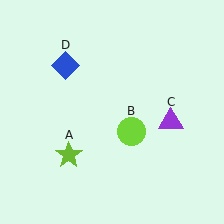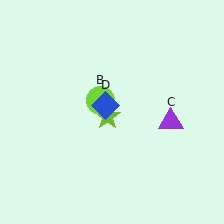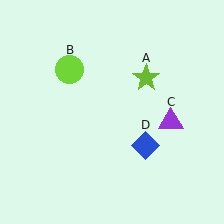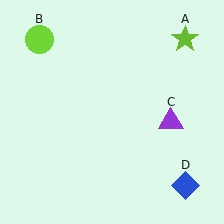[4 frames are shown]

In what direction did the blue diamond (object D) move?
The blue diamond (object D) moved down and to the right.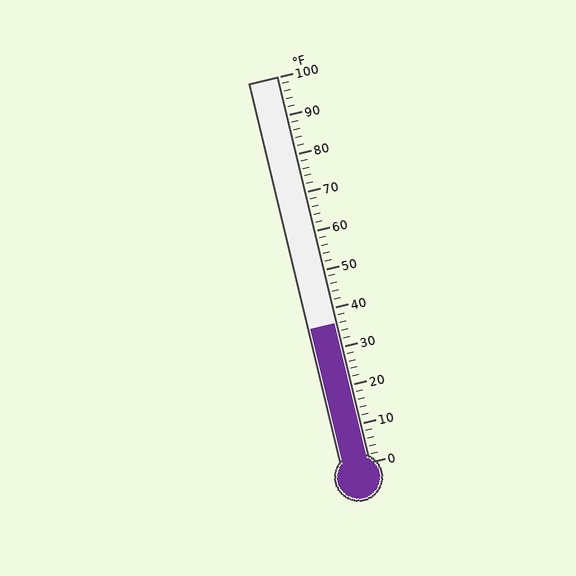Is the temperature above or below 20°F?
The temperature is above 20°F.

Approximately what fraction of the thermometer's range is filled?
The thermometer is filled to approximately 35% of its range.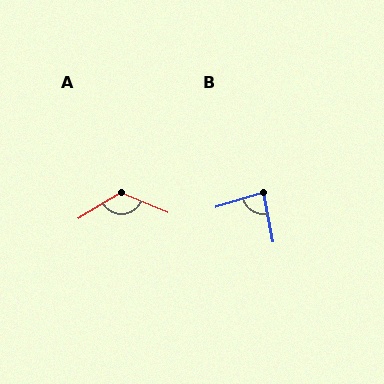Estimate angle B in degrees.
Approximately 84 degrees.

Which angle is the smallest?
B, at approximately 84 degrees.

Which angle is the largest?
A, at approximately 126 degrees.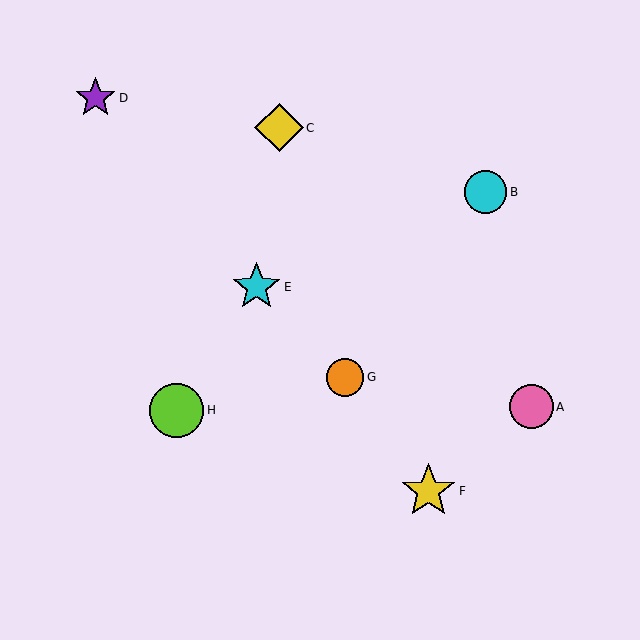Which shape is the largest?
The yellow star (labeled F) is the largest.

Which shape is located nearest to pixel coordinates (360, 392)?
The orange circle (labeled G) at (345, 377) is nearest to that location.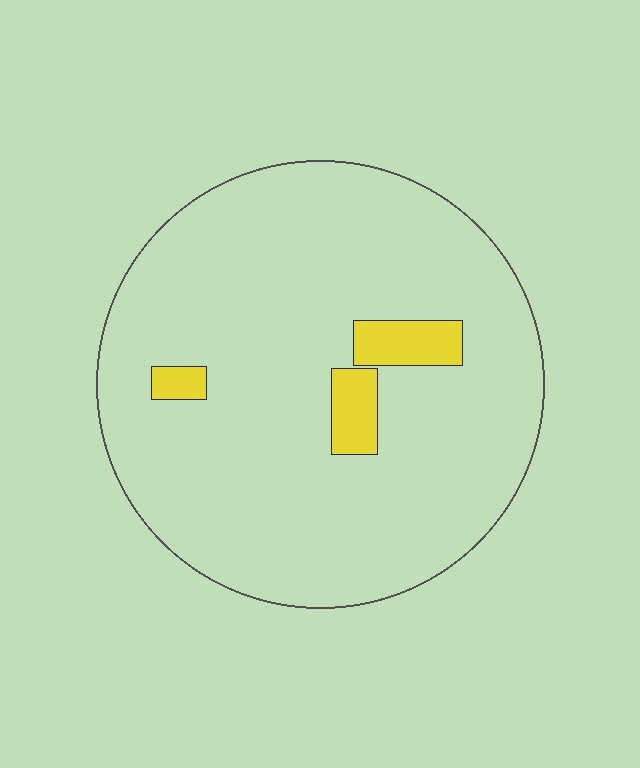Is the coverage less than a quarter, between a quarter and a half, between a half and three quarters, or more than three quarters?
Less than a quarter.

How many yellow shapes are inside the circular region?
3.